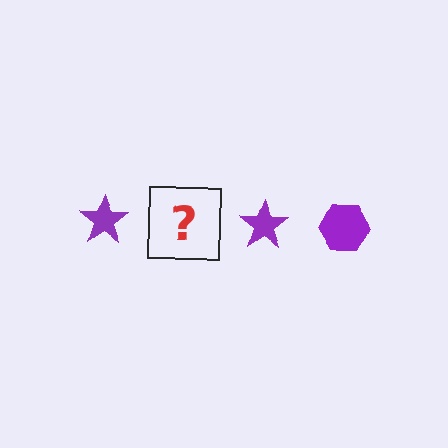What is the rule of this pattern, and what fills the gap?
The rule is that the pattern cycles through star, hexagon shapes in purple. The gap should be filled with a purple hexagon.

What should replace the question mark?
The question mark should be replaced with a purple hexagon.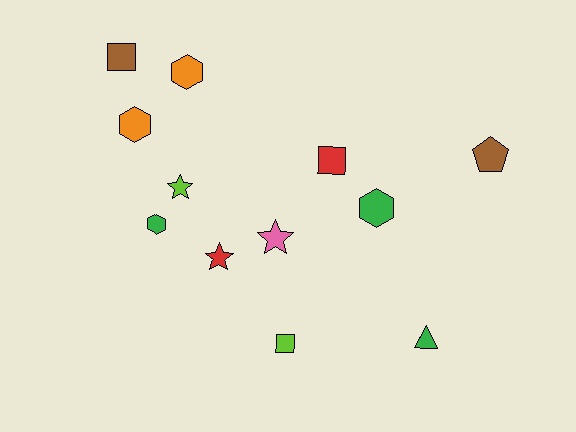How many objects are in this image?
There are 12 objects.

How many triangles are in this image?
There is 1 triangle.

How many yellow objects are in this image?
There are no yellow objects.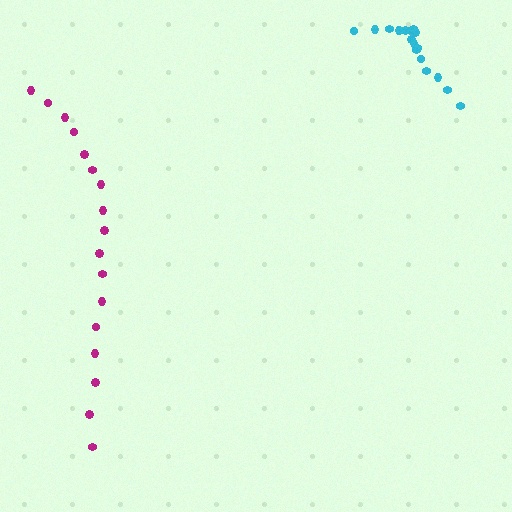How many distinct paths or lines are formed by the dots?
There are 2 distinct paths.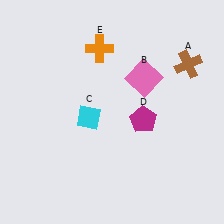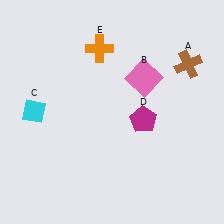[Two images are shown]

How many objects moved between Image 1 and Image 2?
1 object moved between the two images.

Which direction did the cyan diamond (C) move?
The cyan diamond (C) moved left.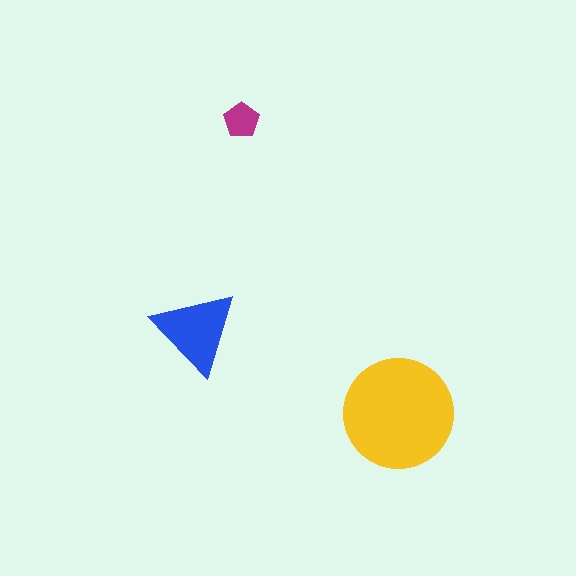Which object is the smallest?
The magenta pentagon.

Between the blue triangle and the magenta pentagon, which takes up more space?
The blue triangle.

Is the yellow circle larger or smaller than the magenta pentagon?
Larger.